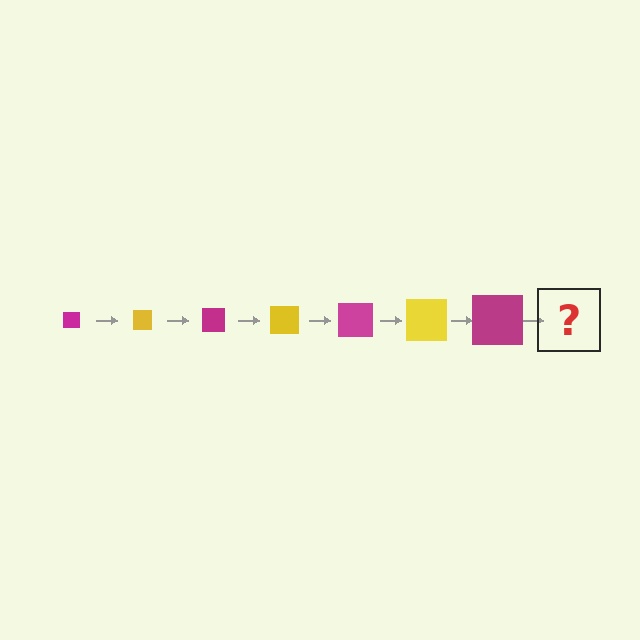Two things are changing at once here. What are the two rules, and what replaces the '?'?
The two rules are that the square grows larger each step and the color cycles through magenta and yellow. The '?' should be a yellow square, larger than the previous one.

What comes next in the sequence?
The next element should be a yellow square, larger than the previous one.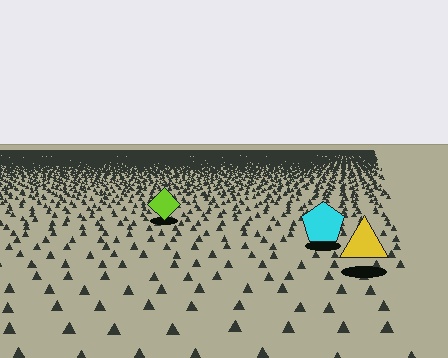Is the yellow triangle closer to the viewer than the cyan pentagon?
Yes. The yellow triangle is closer — you can tell from the texture gradient: the ground texture is coarser near it.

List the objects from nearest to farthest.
From nearest to farthest: the yellow triangle, the cyan pentagon, the lime diamond.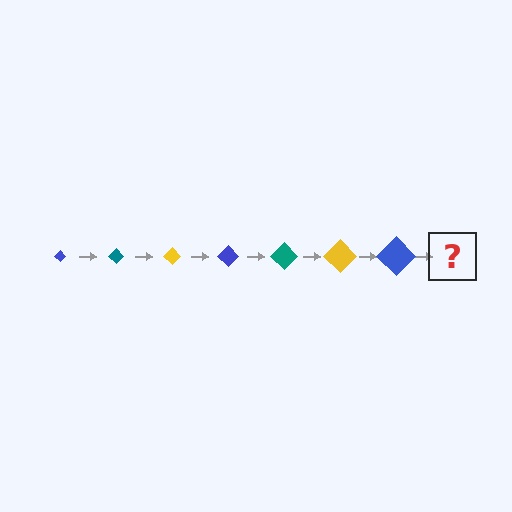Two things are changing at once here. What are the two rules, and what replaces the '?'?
The two rules are that the diamond grows larger each step and the color cycles through blue, teal, and yellow. The '?' should be a teal diamond, larger than the previous one.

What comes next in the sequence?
The next element should be a teal diamond, larger than the previous one.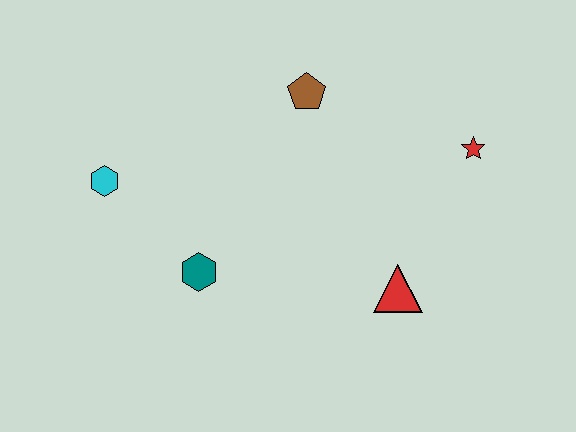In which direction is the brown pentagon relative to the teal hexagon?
The brown pentagon is above the teal hexagon.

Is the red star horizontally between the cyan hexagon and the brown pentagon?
No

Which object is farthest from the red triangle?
The cyan hexagon is farthest from the red triangle.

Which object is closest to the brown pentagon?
The red star is closest to the brown pentagon.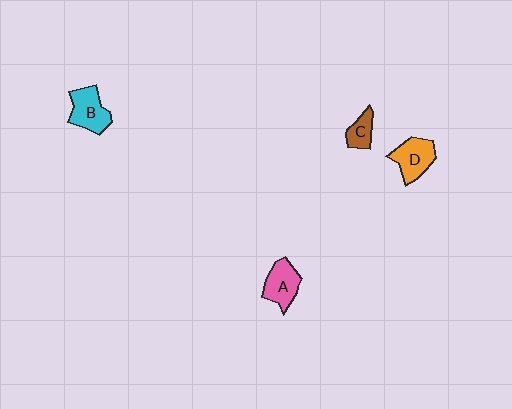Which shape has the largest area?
Shape B (cyan).